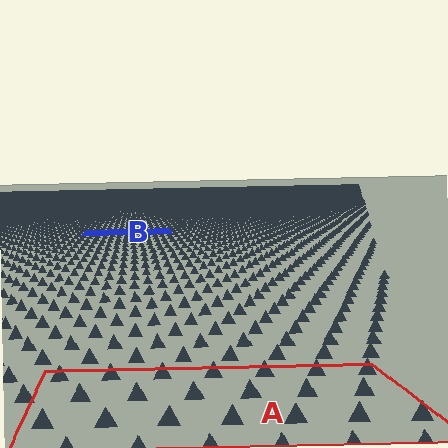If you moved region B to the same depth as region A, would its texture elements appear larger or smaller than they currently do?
They would appear larger. At a closer depth, the same texture elements are projected at a bigger on-screen size.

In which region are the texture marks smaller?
The texture marks are smaller in region B, because it is farther away.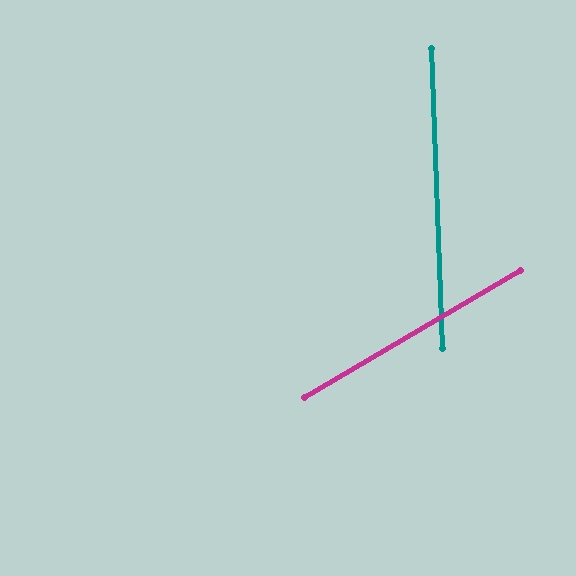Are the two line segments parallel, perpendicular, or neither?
Neither parallel nor perpendicular — they differ by about 62°.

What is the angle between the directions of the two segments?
Approximately 62 degrees.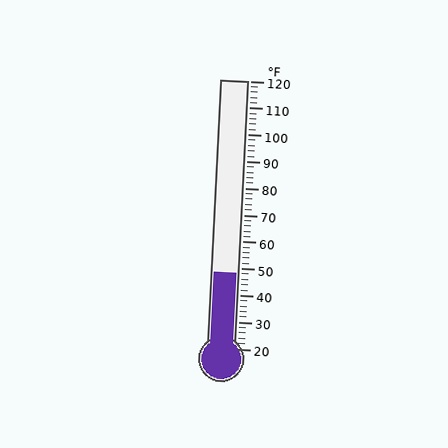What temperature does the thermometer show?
The thermometer shows approximately 48°F.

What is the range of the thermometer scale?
The thermometer scale ranges from 20°F to 120°F.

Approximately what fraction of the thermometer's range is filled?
The thermometer is filled to approximately 30% of its range.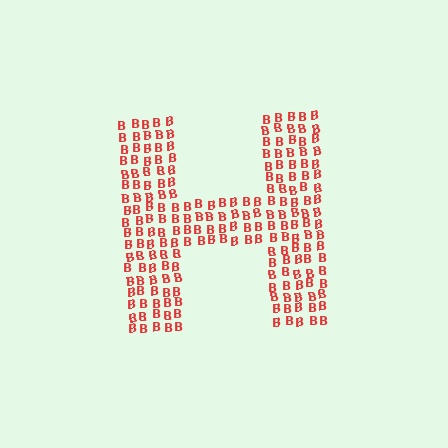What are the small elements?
The small elements are letter B's.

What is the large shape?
The large shape is the letter H.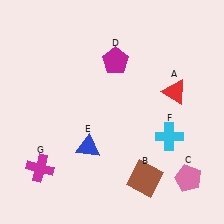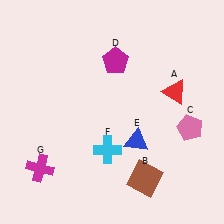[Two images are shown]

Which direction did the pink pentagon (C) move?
The pink pentagon (C) moved up.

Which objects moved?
The objects that moved are: the pink pentagon (C), the blue triangle (E), the cyan cross (F).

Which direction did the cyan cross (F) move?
The cyan cross (F) moved left.